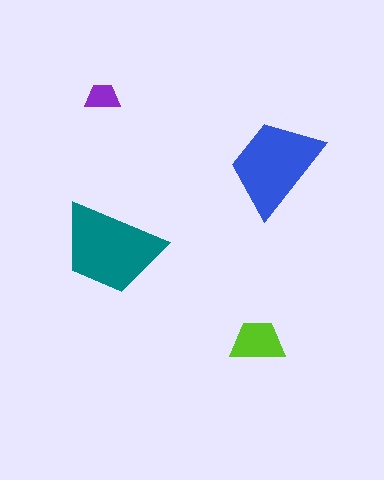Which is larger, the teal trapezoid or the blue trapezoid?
The teal one.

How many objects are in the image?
There are 4 objects in the image.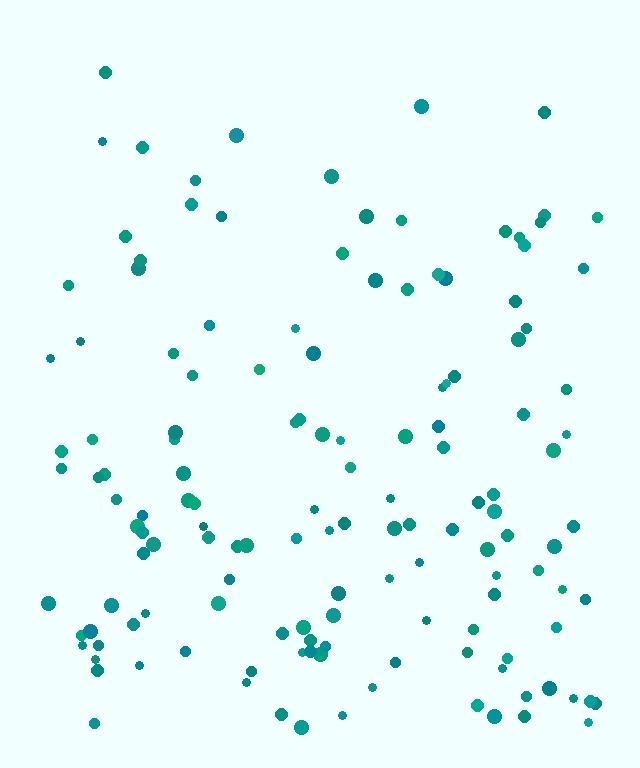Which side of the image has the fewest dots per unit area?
The top.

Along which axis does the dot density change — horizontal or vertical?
Vertical.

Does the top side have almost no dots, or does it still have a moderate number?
Still a moderate number, just noticeably fewer than the bottom.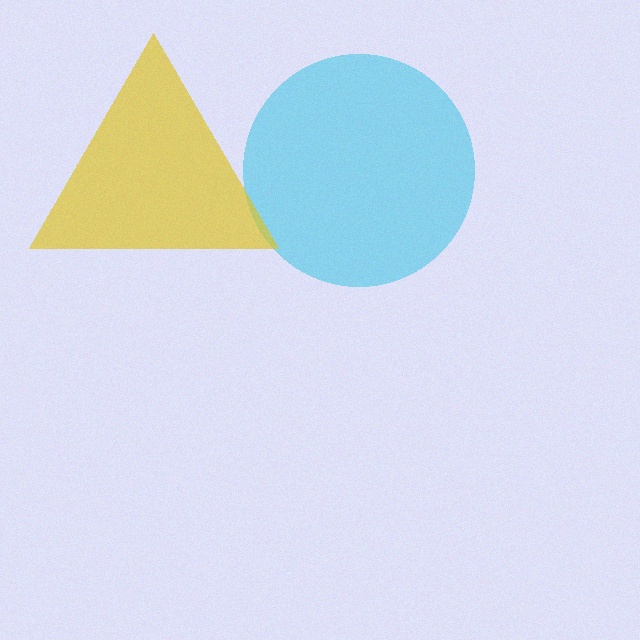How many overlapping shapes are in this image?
There are 2 overlapping shapes in the image.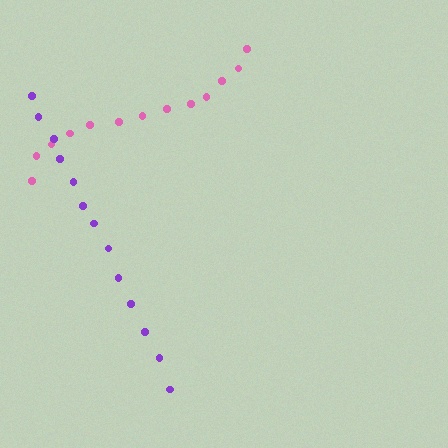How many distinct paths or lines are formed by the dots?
There are 2 distinct paths.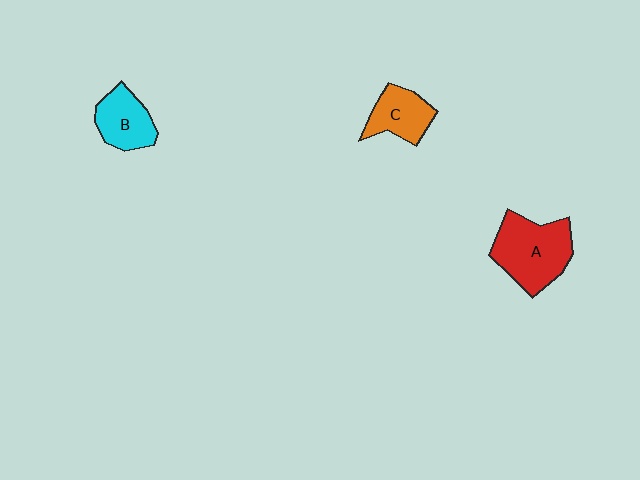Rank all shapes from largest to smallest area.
From largest to smallest: A (red), B (cyan), C (orange).